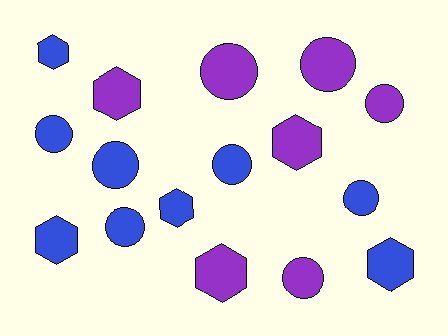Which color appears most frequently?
Blue, with 9 objects.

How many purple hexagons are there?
There are 3 purple hexagons.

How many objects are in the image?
There are 16 objects.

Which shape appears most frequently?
Circle, with 9 objects.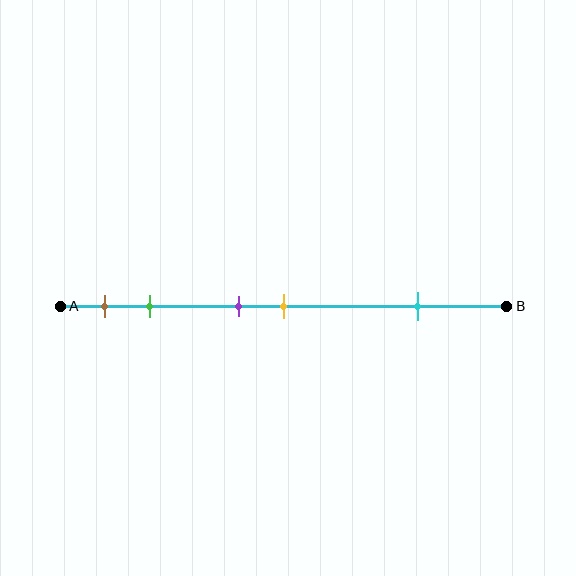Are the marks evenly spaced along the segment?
No, the marks are not evenly spaced.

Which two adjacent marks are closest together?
The purple and yellow marks are the closest adjacent pair.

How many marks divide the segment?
There are 5 marks dividing the segment.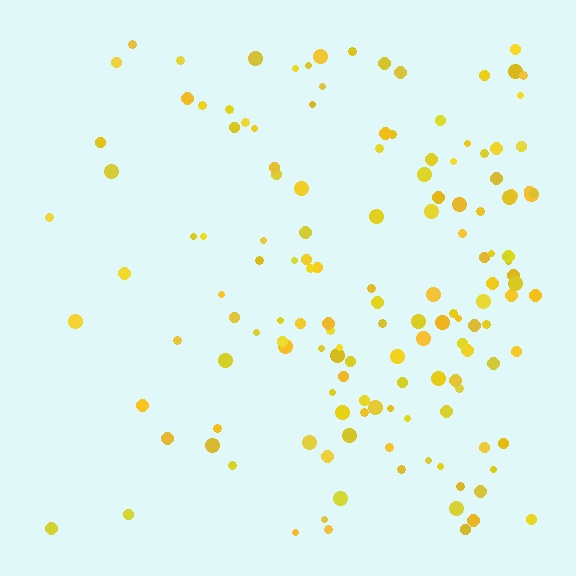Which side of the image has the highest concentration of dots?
The right.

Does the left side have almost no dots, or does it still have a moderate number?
Still a moderate number, just noticeably fewer than the right.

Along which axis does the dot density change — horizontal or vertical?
Horizontal.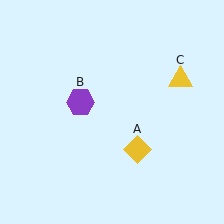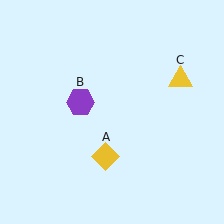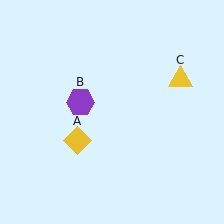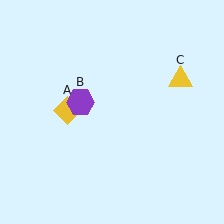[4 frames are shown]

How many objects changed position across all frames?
1 object changed position: yellow diamond (object A).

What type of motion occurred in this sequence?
The yellow diamond (object A) rotated clockwise around the center of the scene.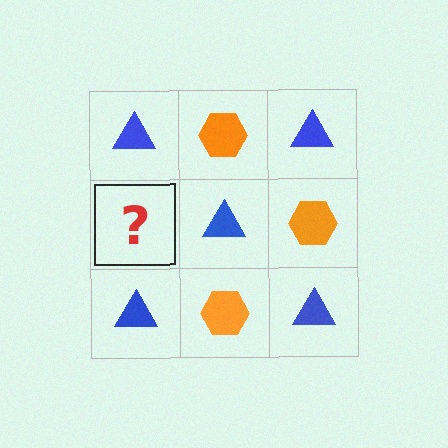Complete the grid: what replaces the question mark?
The question mark should be replaced with an orange hexagon.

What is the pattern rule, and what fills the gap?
The rule is that it alternates blue triangle and orange hexagon in a checkerboard pattern. The gap should be filled with an orange hexagon.